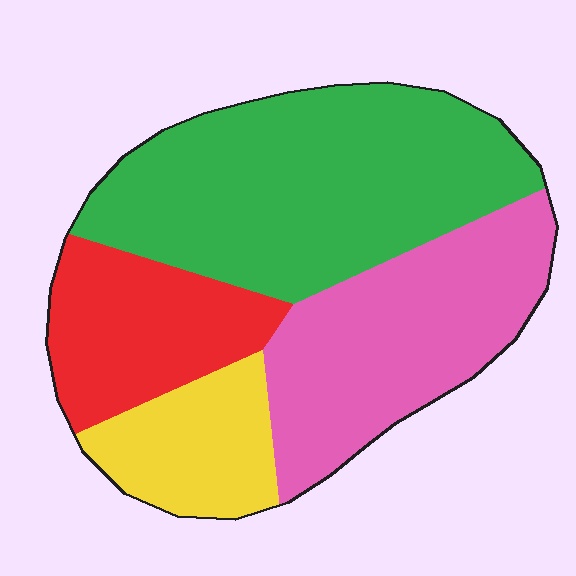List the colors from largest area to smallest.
From largest to smallest: green, pink, red, yellow.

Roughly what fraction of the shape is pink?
Pink takes up about one quarter (1/4) of the shape.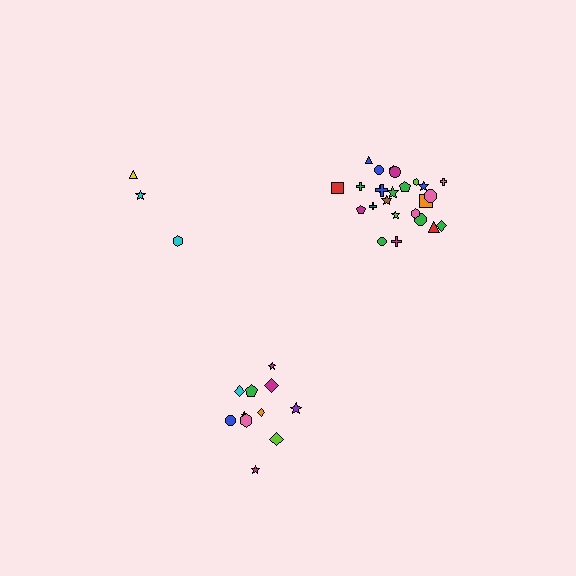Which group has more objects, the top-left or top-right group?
The top-right group.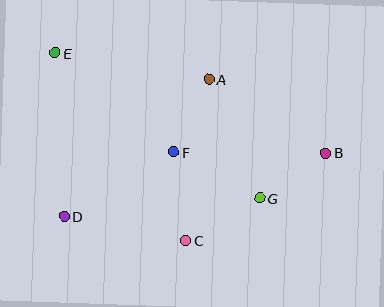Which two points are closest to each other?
Points B and G are closest to each other.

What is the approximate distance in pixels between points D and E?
The distance between D and E is approximately 163 pixels.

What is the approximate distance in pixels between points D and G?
The distance between D and G is approximately 196 pixels.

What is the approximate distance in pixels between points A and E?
The distance between A and E is approximately 156 pixels.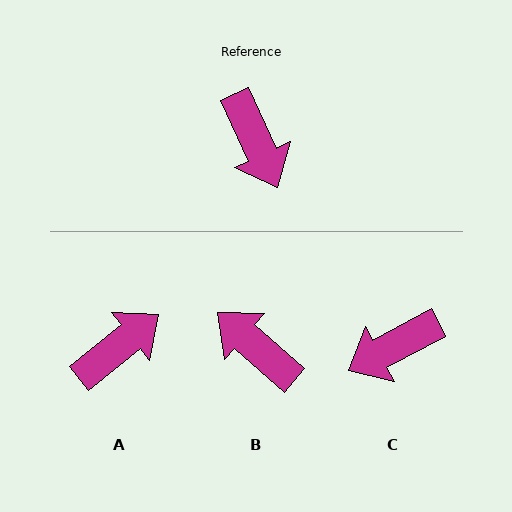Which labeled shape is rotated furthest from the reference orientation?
B, about 156 degrees away.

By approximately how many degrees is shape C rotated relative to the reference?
Approximately 87 degrees clockwise.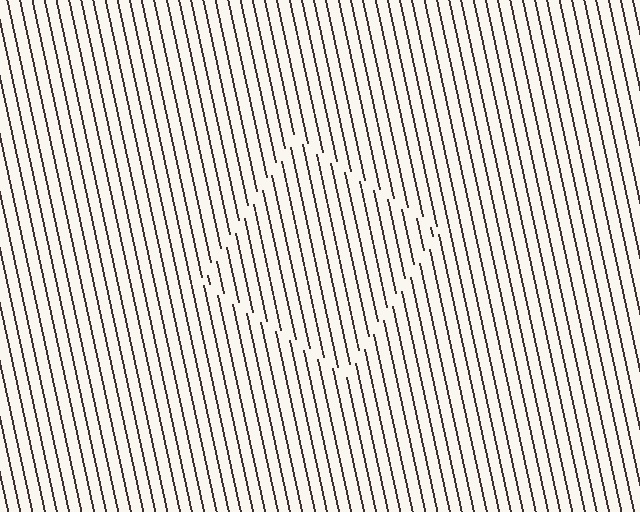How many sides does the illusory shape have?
4 sides — the line-ends trace a square.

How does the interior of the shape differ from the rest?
The interior of the shape contains the same grating, shifted by half a period — the contour is defined by the phase discontinuity where line-ends from the inner and outer gratings abut.